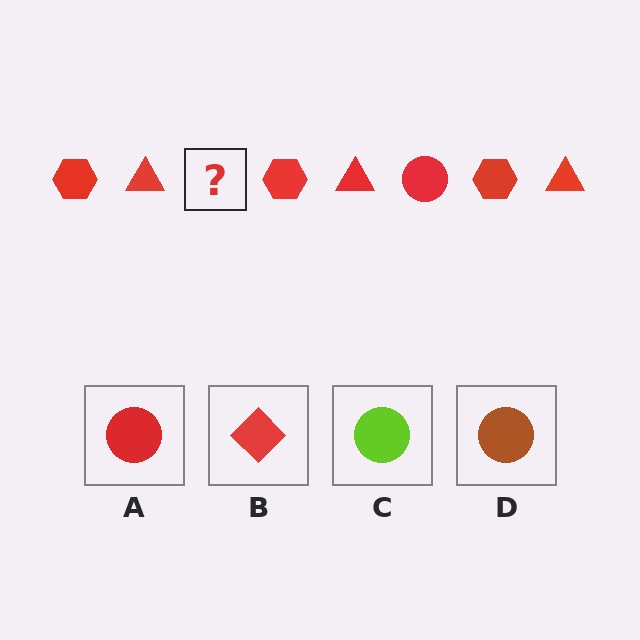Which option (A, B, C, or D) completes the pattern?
A.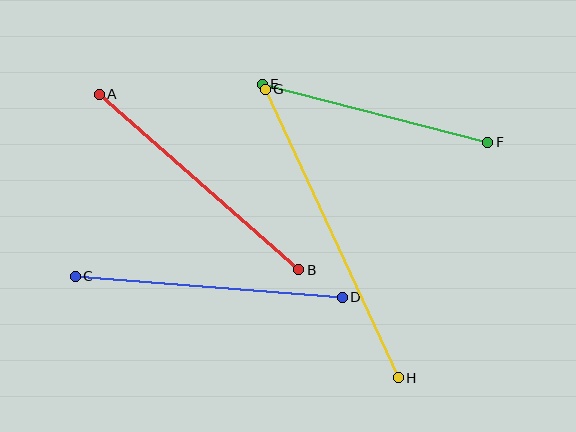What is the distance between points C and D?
The distance is approximately 267 pixels.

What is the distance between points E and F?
The distance is approximately 233 pixels.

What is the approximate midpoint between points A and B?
The midpoint is at approximately (199, 182) pixels.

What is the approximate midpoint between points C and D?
The midpoint is at approximately (209, 287) pixels.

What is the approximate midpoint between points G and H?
The midpoint is at approximately (332, 234) pixels.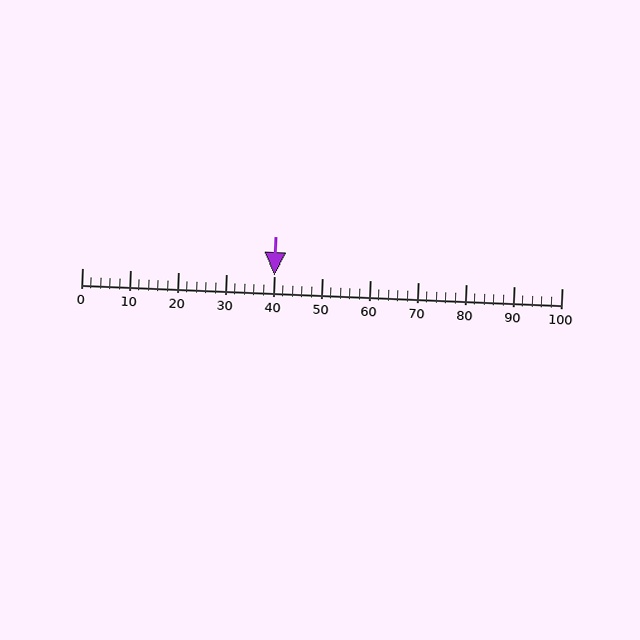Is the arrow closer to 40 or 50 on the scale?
The arrow is closer to 40.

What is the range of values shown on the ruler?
The ruler shows values from 0 to 100.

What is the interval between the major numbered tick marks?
The major tick marks are spaced 10 units apart.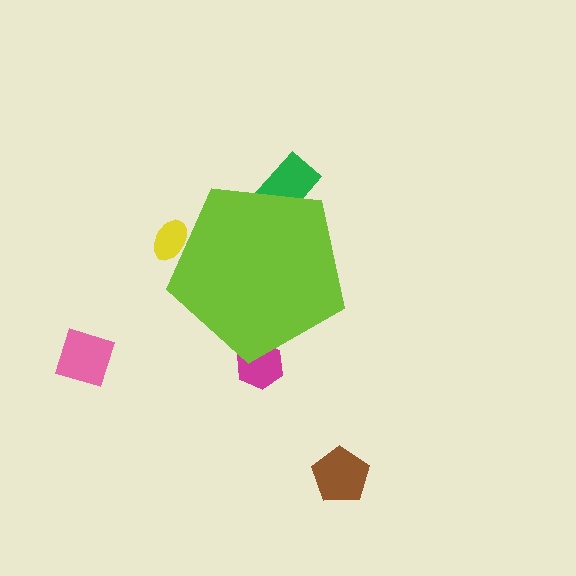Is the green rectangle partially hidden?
Yes, the green rectangle is partially hidden behind the lime pentagon.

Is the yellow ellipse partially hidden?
Yes, the yellow ellipse is partially hidden behind the lime pentagon.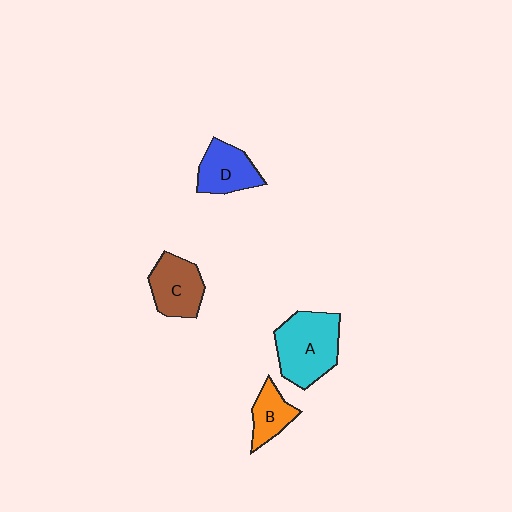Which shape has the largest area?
Shape A (cyan).